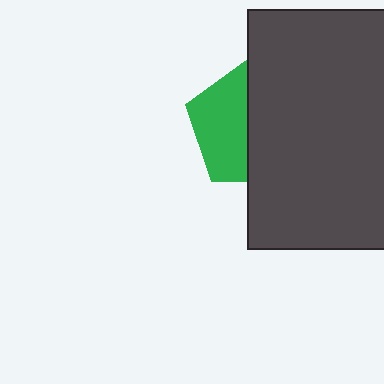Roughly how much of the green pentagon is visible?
About half of it is visible (roughly 46%).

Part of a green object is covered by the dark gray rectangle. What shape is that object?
It is a pentagon.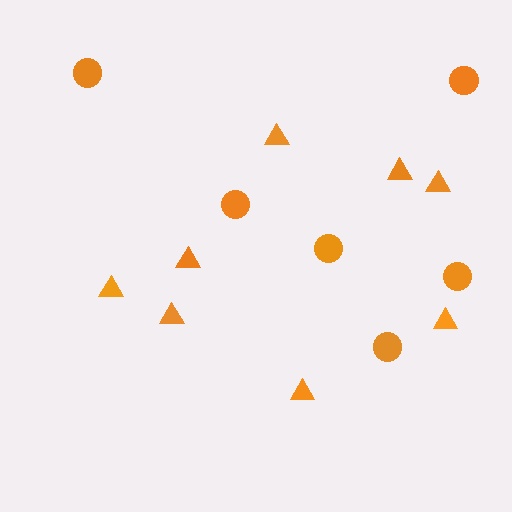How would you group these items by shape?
There are 2 groups: one group of circles (6) and one group of triangles (8).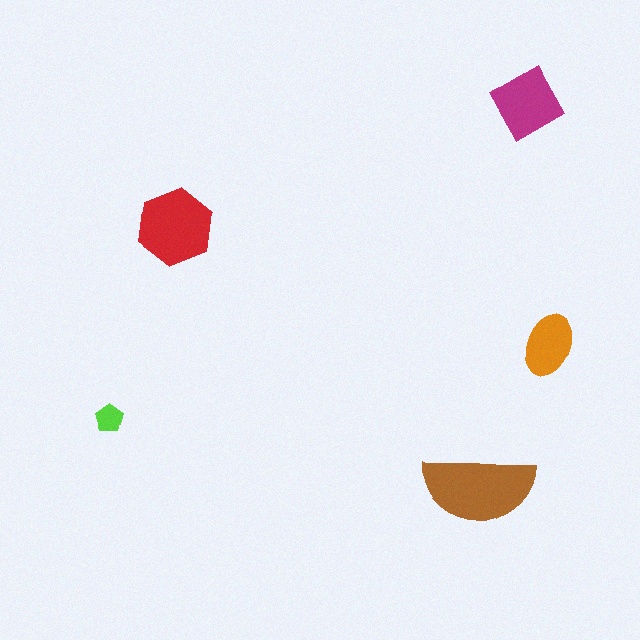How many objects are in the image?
There are 5 objects in the image.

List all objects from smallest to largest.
The lime pentagon, the orange ellipse, the magenta diamond, the red hexagon, the brown semicircle.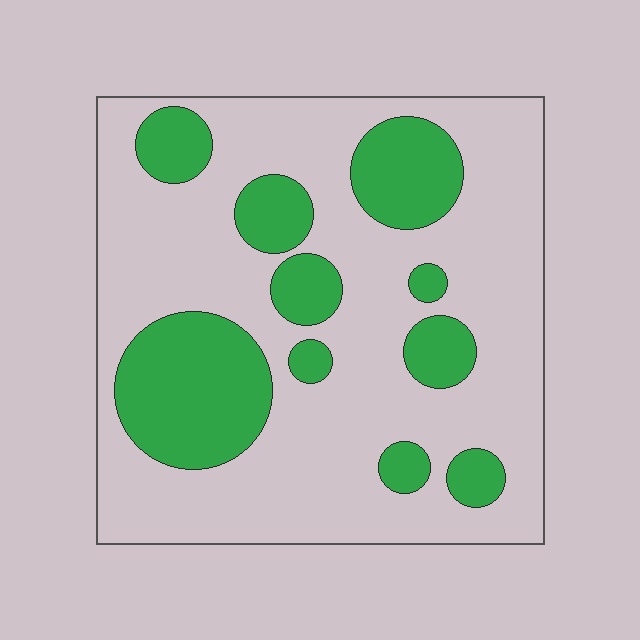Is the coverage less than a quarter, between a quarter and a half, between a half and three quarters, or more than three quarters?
Between a quarter and a half.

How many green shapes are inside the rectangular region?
10.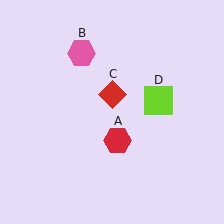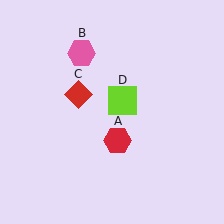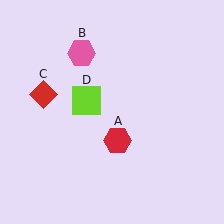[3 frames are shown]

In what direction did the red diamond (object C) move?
The red diamond (object C) moved left.